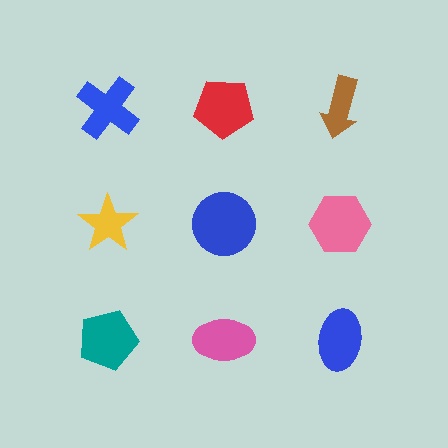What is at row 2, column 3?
A pink hexagon.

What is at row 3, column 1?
A teal pentagon.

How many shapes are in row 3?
3 shapes.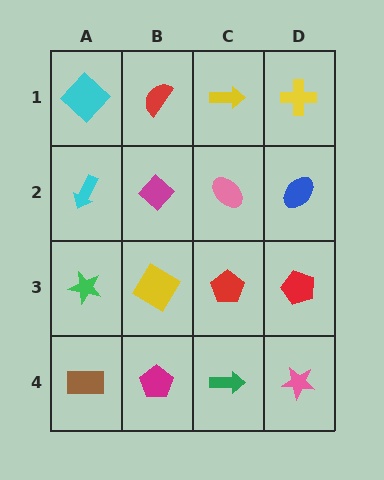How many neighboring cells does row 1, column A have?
2.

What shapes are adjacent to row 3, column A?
A cyan arrow (row 2, column A), a brown rectangle (row 4, column A), a yellow diamond (row 3, column B).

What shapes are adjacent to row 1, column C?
A pink ellipse (row 2, column C), a red semicircle (row 1, column B), a yellow cross (row 1, column D).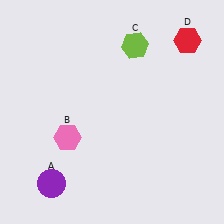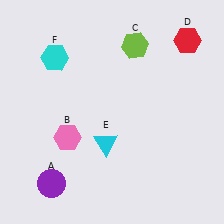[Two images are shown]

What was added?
A cyan triangle (E), a cyan hexagon (F) were added in Image 2.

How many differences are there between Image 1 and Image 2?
There are 2 differences between the two images.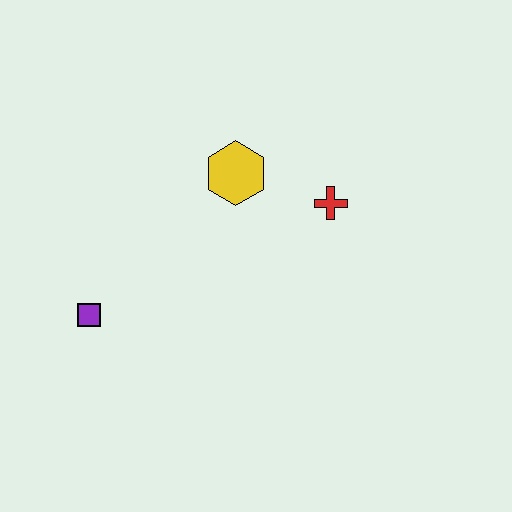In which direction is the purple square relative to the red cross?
The purple square is to the left of the red cross.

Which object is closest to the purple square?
The yellow hexagon is closest to the purple square.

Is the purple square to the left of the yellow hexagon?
Yes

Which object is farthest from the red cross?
The purple square is farthest from the red cross.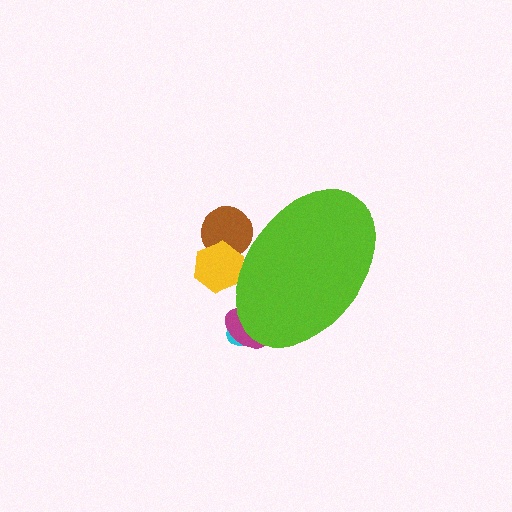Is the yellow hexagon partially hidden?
Yes, the yellow hexagon is partially hidden behind the lime ellipse.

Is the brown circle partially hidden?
Yes, the brown circle is partially hidden behind the lime ellipse.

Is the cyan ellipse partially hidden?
Yes, the cyan ellipse is partially hidden behind the lime ellipse.